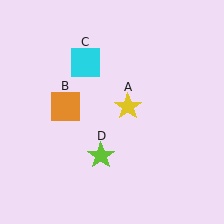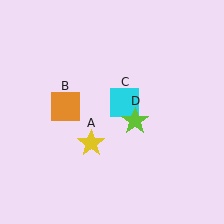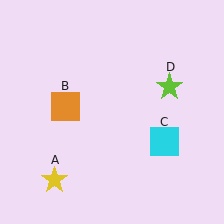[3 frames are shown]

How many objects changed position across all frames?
3 objects changed position: yellow star (object A), cyan square (object C), lime star (object D).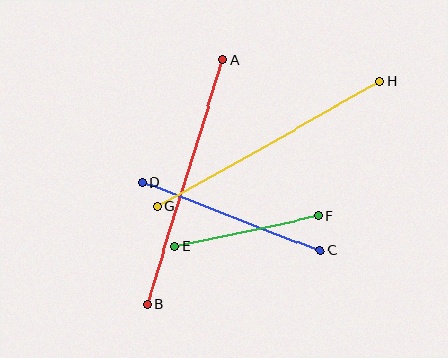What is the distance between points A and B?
The distance is approximately 256 pixels.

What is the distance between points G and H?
The distance is approximately 256 pixels.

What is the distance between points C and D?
The distance is approximately 190 pixels.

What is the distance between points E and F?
The distance is approximately 146 pixels.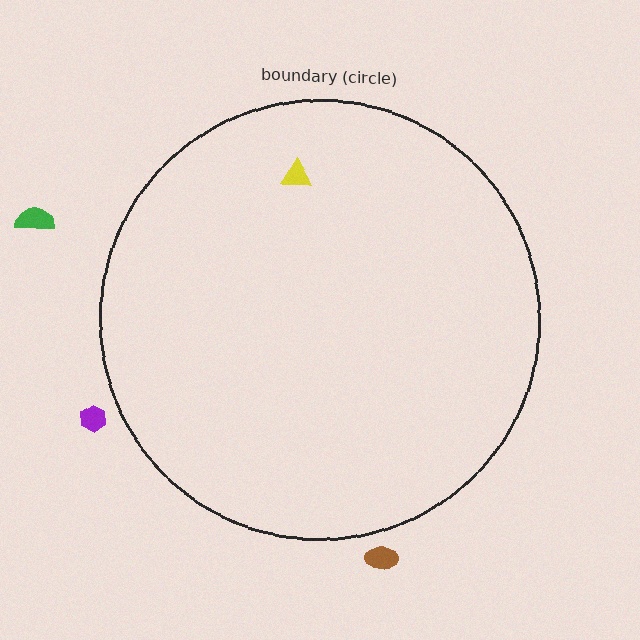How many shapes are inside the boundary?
1 inside, 3 outside.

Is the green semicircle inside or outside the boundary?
Outside.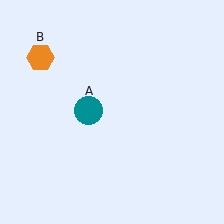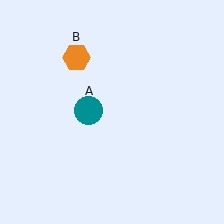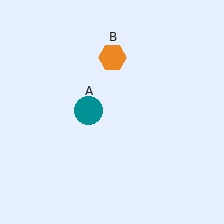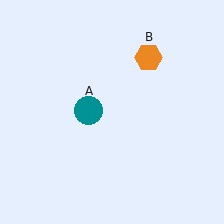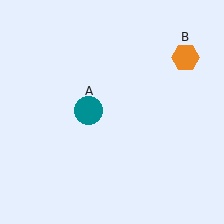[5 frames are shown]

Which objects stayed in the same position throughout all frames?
Teal circle (object A) remained stationary.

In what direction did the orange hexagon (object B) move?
The orange hexagon (object B) moved right.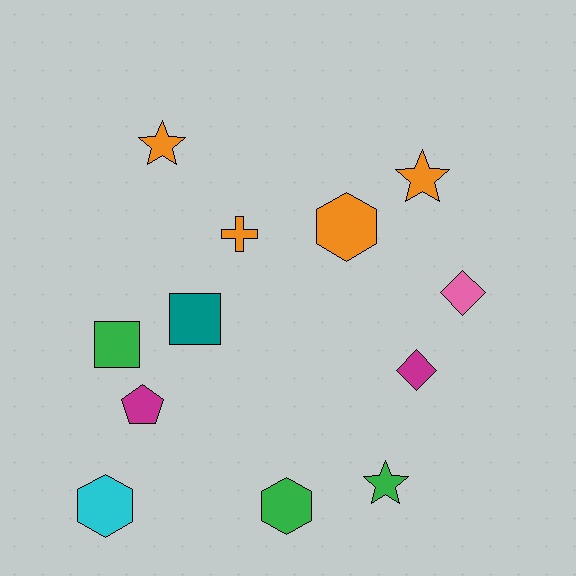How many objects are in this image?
There are 12 objects.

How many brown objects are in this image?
There are no brown objects.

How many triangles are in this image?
There are no triangles.